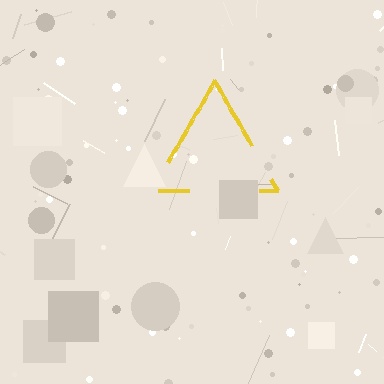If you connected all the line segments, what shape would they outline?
They would outline a triangle.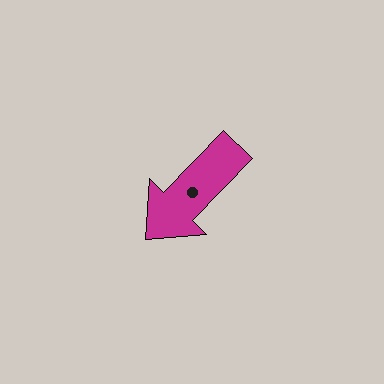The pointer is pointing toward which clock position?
Roughly 7 o'clock.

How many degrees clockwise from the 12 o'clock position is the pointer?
Approximately 224 degrees.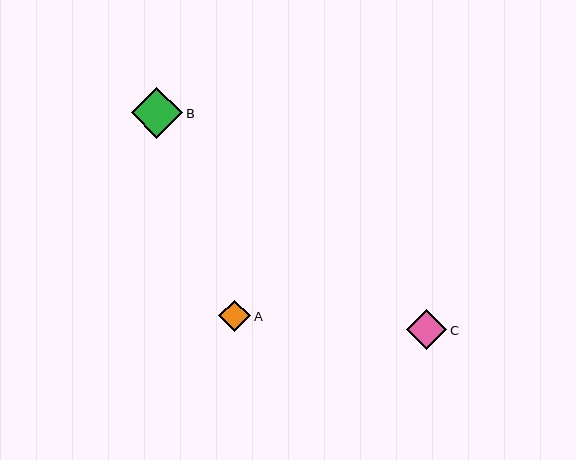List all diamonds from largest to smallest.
From largest to smallest: B, C, A.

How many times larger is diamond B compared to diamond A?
Diamond B is approximately 1.6 times the size of diamond A.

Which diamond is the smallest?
Diamond A is the smallest with a size of approximately 32 pixels.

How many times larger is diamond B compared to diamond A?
Diamond B is approximately 1.6 times the size of diamond A.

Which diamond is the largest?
Diamond B is the largest with a size of approximately 51 pixels.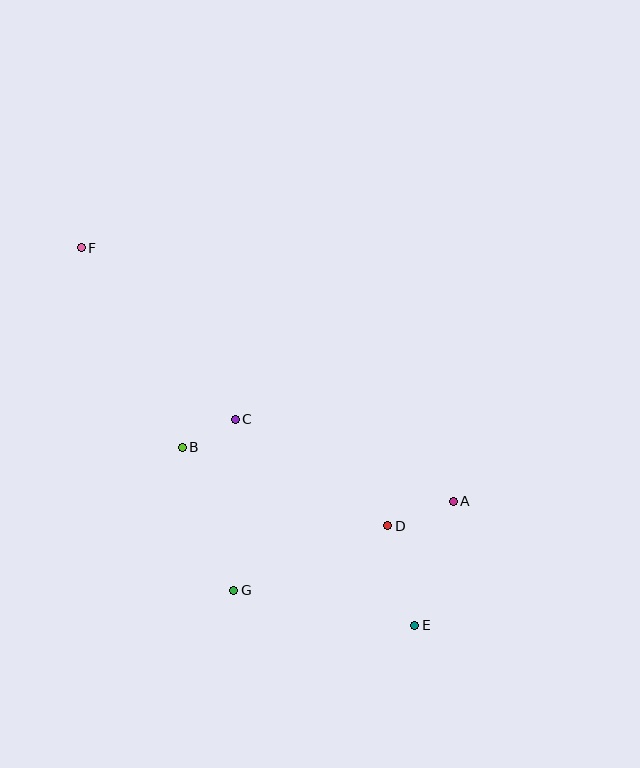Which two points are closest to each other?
Points B and C are closest to each other.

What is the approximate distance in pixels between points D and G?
The distance between D and G is approximately 167 pixels.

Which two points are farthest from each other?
Points E and F are farthest from each other.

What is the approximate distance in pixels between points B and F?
The distance between B and F is approximately 223 pixels.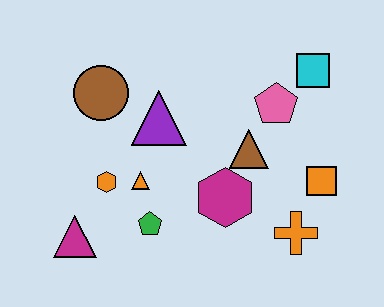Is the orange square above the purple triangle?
No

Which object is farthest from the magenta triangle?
The cyan square is farthest from the magenta triangle.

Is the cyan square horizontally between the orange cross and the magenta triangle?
No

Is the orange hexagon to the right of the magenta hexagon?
No